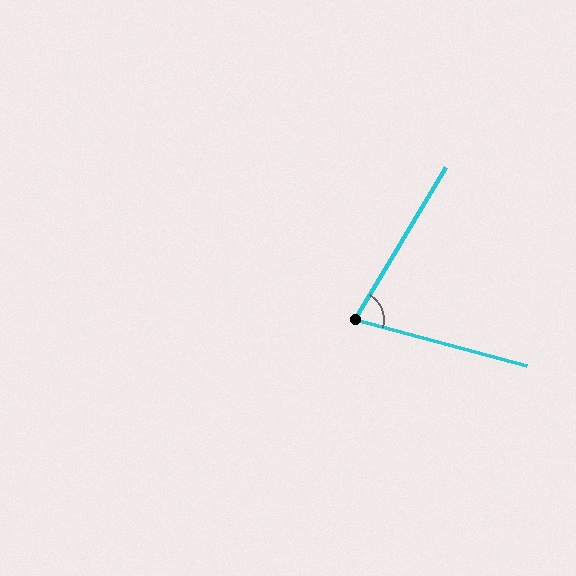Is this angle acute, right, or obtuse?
It is acute.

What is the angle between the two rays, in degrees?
Approximately 74 degrees.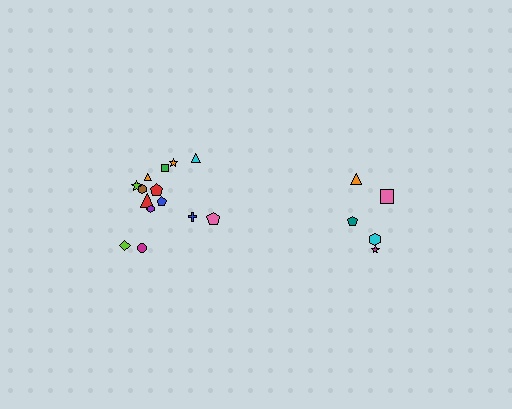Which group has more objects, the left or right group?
The left group.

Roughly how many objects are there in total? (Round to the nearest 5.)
Roughly 20 objects in total.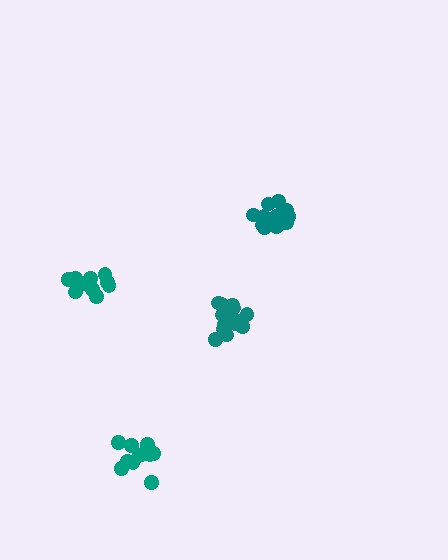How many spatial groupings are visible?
There are 4 spatial groupings.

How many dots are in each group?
Group 1: 11 dots, Group 2: 11 dots, Group 3: 14 dots, Group 4: 16 dots (52 total).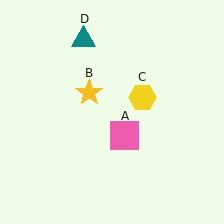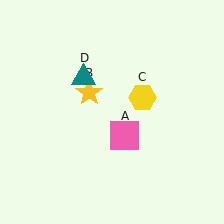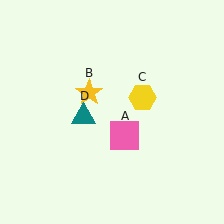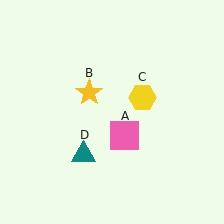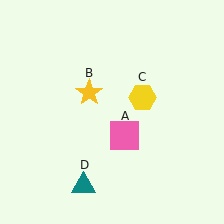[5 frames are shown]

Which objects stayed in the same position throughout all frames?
Pink square (object A) and yellow star (object B) and yellow hexagon (object C) remained stationary.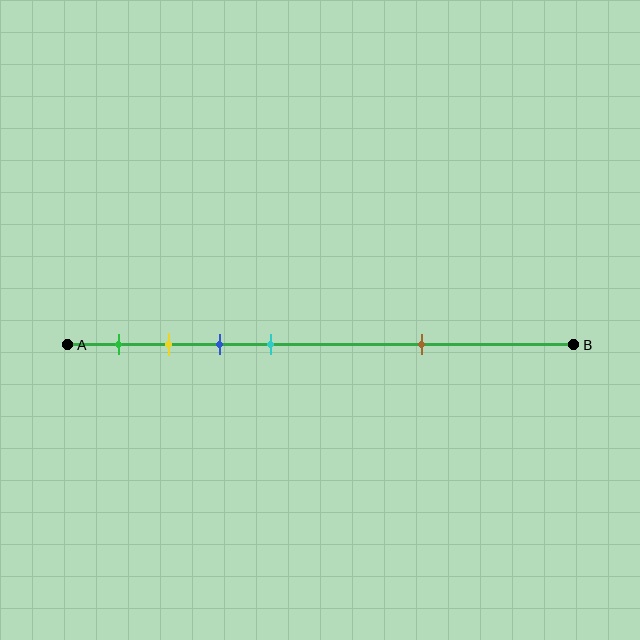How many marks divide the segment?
There are 5 marks dividing the segment.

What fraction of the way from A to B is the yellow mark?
The yellow mark is approximately 20% (0.2) of the way from A to B.